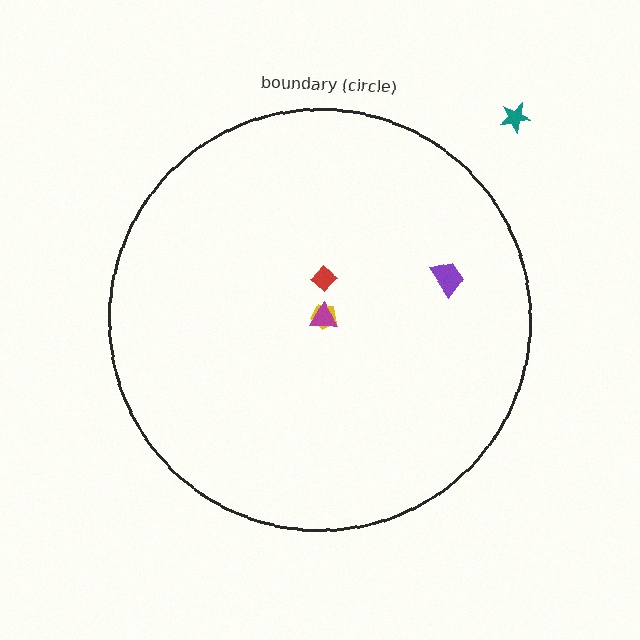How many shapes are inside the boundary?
4 inside, 1 outside.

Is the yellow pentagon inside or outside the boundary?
Inside.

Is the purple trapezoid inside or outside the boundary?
Inside.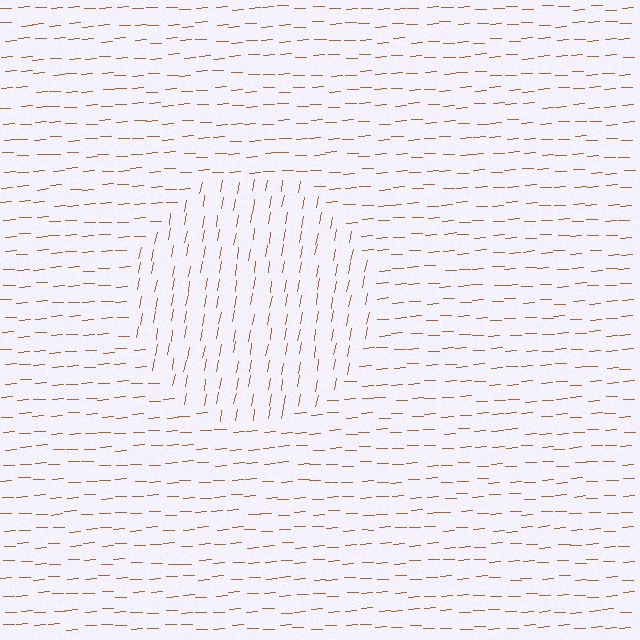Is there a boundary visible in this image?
Yes, there is a texture boundary formed by a change in line orientation.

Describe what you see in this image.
The image is filled with small brown line segments. A circle region in the image has lines oriented differently from the surrounding lines, creating a visible texture boundary.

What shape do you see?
I see a circle.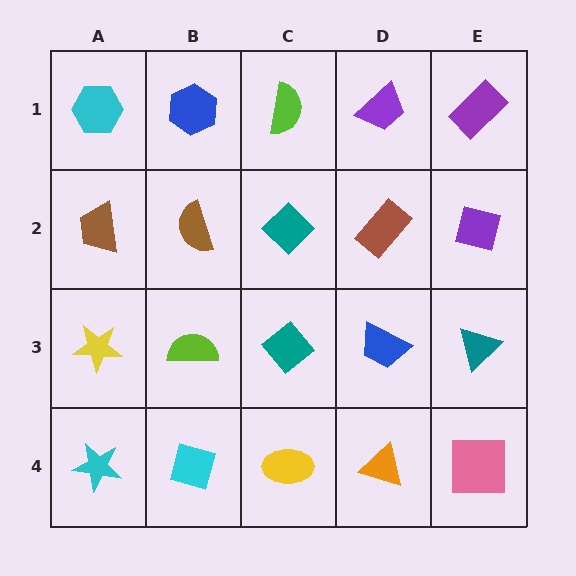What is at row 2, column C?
A teal diamond.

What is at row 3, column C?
A teal diamond.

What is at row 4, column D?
An orange triangle.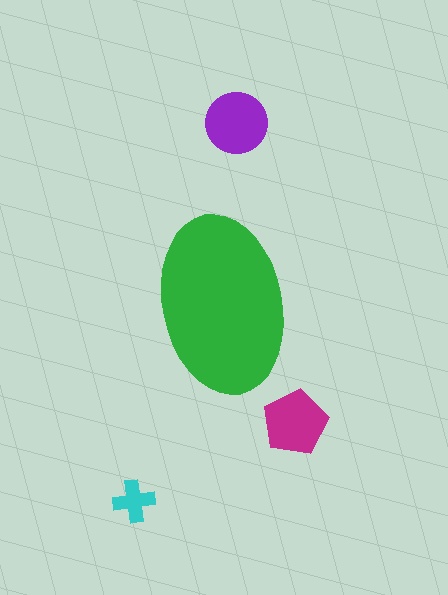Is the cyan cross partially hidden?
No, the cyan cross is fully visible.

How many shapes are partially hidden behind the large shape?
0 shapes are partially hidden.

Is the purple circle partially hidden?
No, the purple circle is fully visible.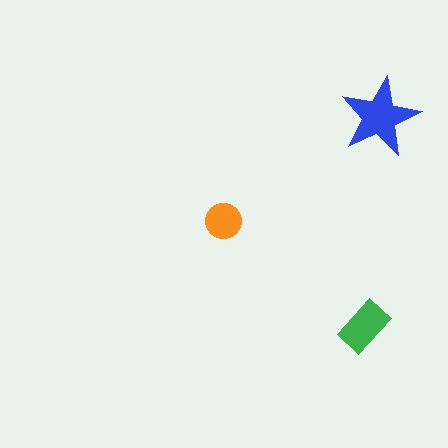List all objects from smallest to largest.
The orange circle, the green rectangle, the blue star.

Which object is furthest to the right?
The blue star is rightmost.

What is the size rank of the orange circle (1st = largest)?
3rd.